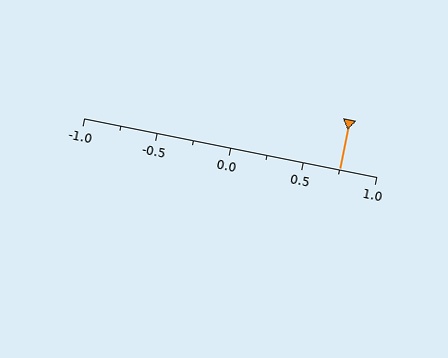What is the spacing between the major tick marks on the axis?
The major ticks are spaced 0.5 apart.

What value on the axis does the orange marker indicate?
The marker indicates approximately 0.75.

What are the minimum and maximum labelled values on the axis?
The axis runs from -1.0 to 1.0.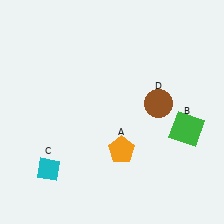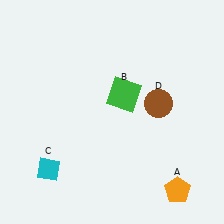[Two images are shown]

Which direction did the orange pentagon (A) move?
The orange pentagon (A) moved right.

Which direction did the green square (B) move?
The green square (B) moved left.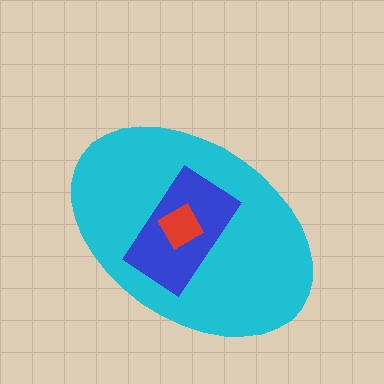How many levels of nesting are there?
3.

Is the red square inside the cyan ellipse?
Yes.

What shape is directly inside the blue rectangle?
The red square.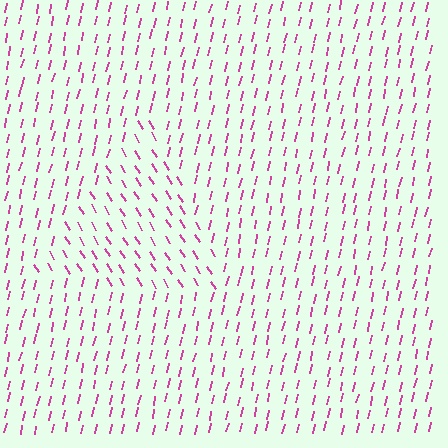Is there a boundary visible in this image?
Yes, there is a texture boundary formed by a change in line orientation.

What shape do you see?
I see a triangle.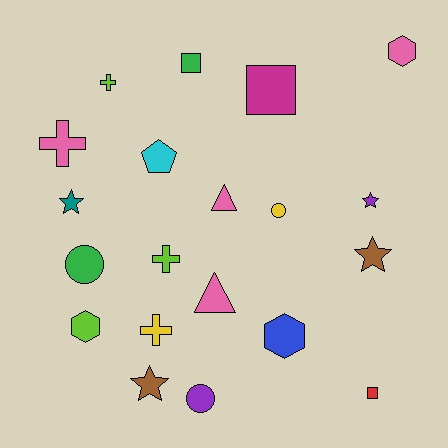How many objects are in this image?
There are 20 objects.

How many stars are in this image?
There are 4 stars.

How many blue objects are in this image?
There is 1 blue object.